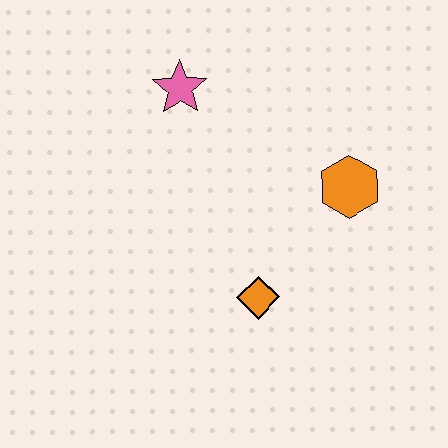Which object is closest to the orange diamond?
The orange hexagon is closest to the orange diamond.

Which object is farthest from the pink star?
The orange diamond is farthest from the pink star.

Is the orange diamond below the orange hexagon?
Yes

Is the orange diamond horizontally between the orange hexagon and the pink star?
Yes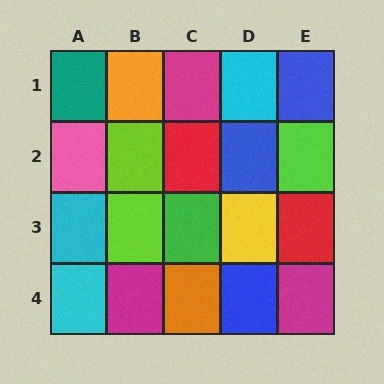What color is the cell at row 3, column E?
Red.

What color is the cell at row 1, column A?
Teal.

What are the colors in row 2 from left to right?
Pink, lime, red, blue, lime.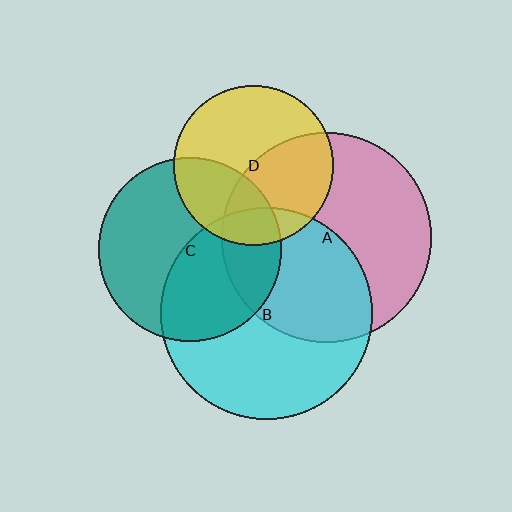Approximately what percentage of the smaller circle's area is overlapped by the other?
Approximately 30%.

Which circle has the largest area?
Circle B (cyan).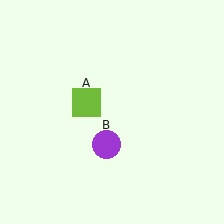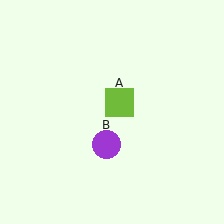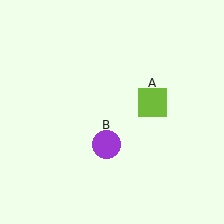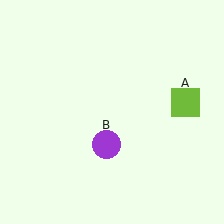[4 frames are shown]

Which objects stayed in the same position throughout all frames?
Purple circle (object B) remained stationary.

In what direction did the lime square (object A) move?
The lime square (object A) moved right.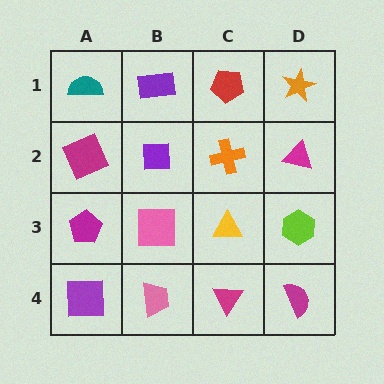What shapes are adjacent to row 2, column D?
An orange star (row 1, column D), a lime hexagon (row 3, column D), an orange cross (row 2, column C).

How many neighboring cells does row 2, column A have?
3.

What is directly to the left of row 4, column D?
A magenta triangle.